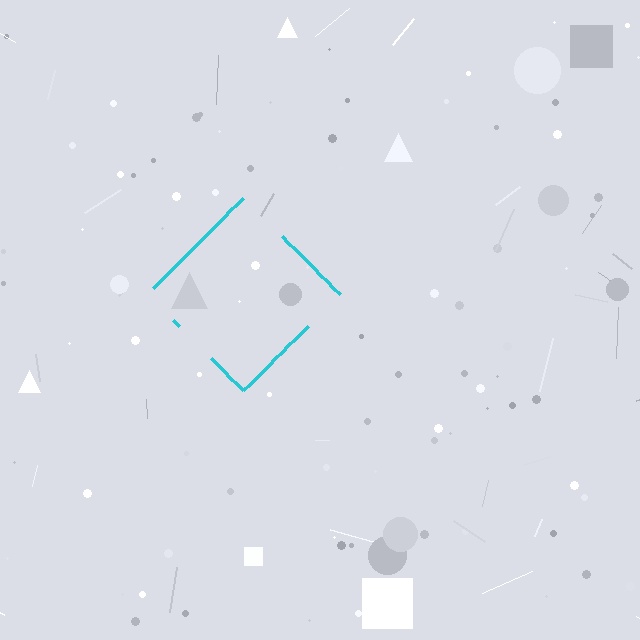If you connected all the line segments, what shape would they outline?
They would outline a diamond.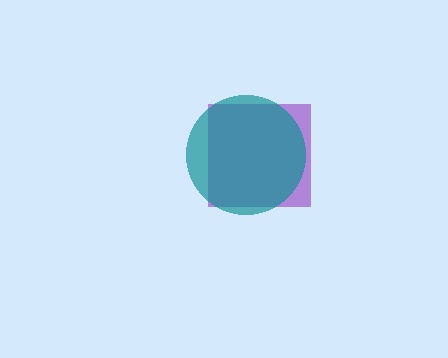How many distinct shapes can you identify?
There are 2 distinct shapes: a purple square, a teal circle.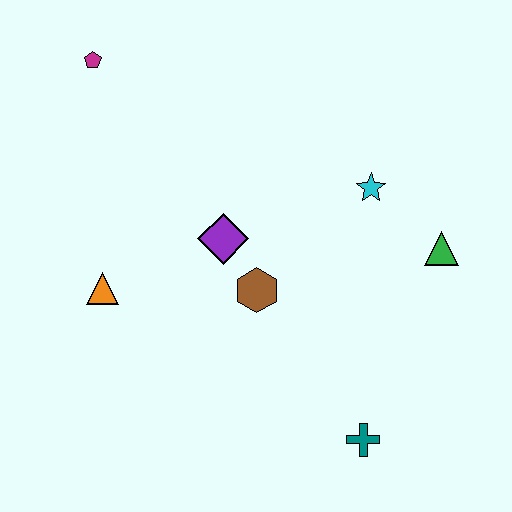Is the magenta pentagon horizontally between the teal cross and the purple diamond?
No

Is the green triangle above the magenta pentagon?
No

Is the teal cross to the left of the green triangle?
Yes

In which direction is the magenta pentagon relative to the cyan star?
The magenta pentagon is to the left of the cyan star.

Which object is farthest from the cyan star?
The magenta pentagon is farthest from the cyan star.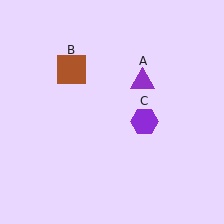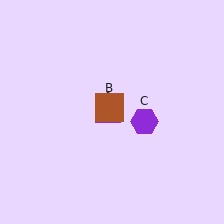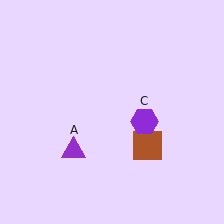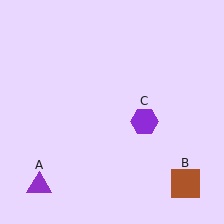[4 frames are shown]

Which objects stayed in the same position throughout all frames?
Purple hexagon (object C) remained stationary.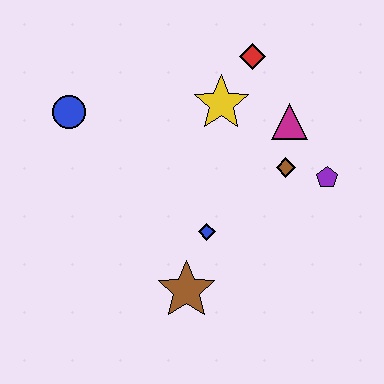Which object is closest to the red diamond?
The yellow star is closest to the red diamond.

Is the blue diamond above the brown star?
Yes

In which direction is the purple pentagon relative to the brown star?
The purple pentagon is to the right of the brown star.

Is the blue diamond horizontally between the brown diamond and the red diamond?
No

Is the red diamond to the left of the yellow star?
No